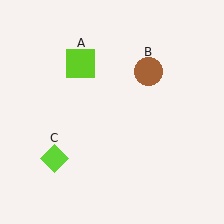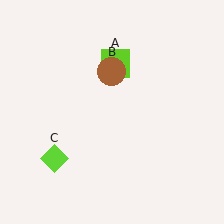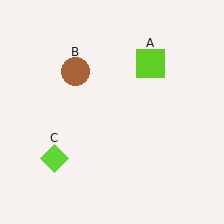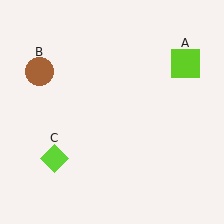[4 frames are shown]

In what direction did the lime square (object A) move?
The lime square (object A) moved right.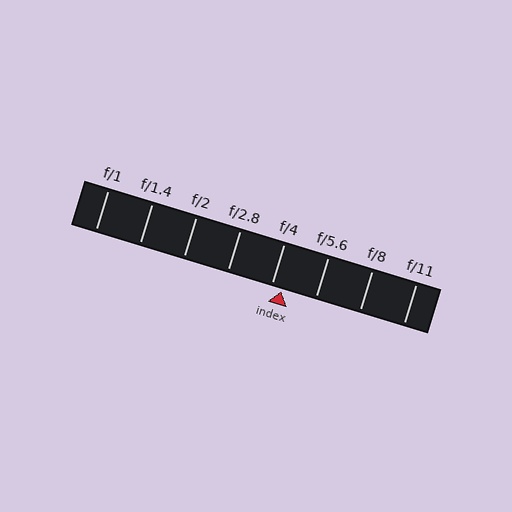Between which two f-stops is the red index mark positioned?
The index mark is between f/4 and f/5.6.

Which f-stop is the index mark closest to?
The index mark is closest to f/4.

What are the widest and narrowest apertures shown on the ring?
The widest aperture shown is f/1 and the narrowest is f/11.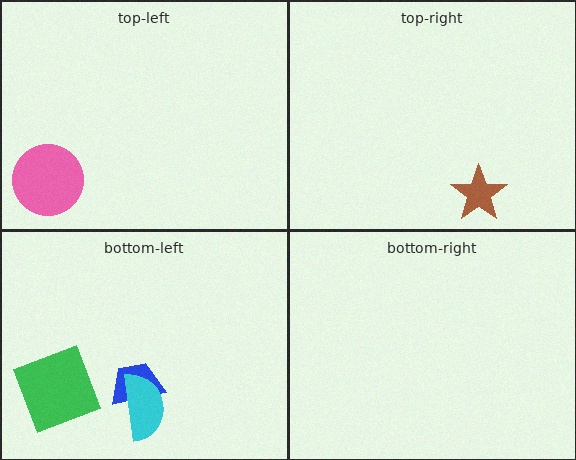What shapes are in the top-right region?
The brown star.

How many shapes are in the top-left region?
1.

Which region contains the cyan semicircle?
The bottom-left region.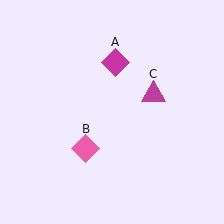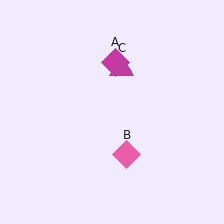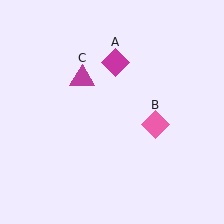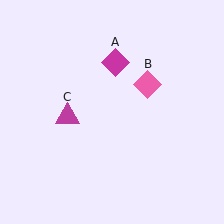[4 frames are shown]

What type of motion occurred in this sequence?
The pink diamond (object B), magenta triangle (object C) rotated counterclockwise around the center of the scene.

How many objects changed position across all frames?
2 objects changed position: pink diamond (object B), magenta triangle (object C).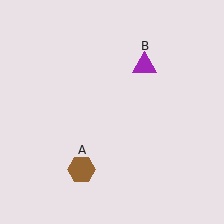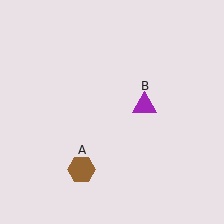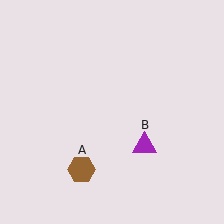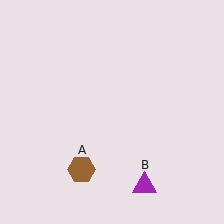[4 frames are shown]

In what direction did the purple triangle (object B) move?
The purple triangle (object B) moved down.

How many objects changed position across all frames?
1 object changed position: purple triangle (object B).